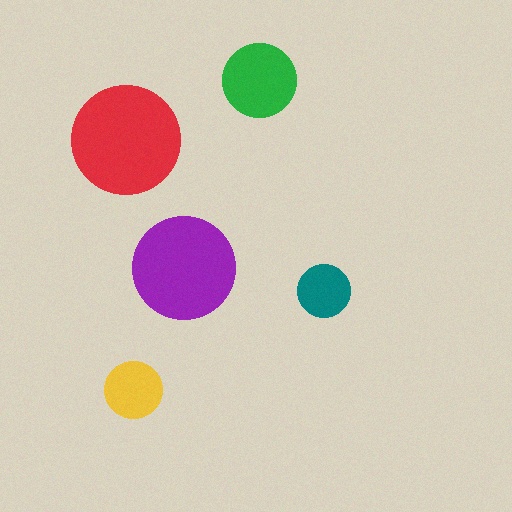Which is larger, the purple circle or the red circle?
The red one.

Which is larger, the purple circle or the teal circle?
The purple one.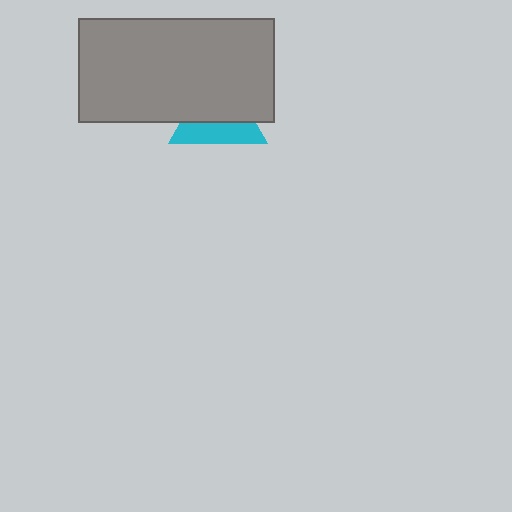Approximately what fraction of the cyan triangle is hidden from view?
Roughly 59% of the cyan triangle is hidden behind the gray rectangle.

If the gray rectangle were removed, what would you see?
You would see the complete cyan triangle.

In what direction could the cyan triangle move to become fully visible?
The cyan triangle could move down. That would shift it out from behind the gray rectangle entirely.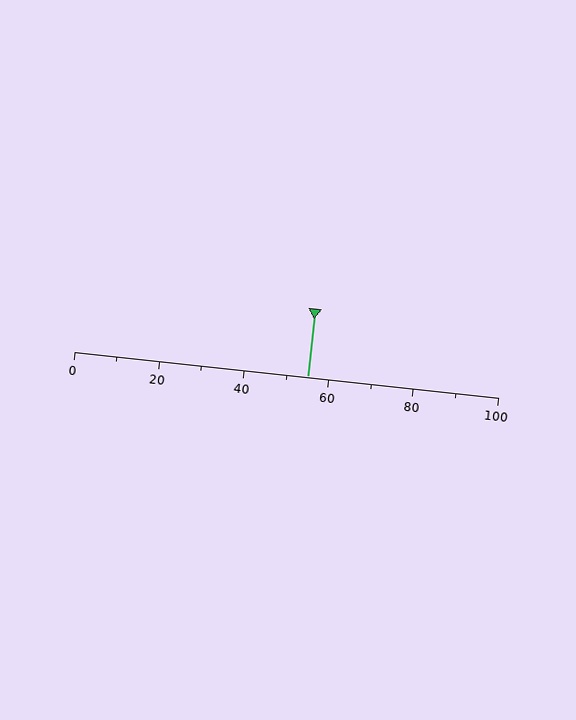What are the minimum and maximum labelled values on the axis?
The axis runs from 0 to 100.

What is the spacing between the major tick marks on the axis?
The major ticks are spaced 20 apart.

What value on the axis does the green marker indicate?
The marker indicates approximately 55.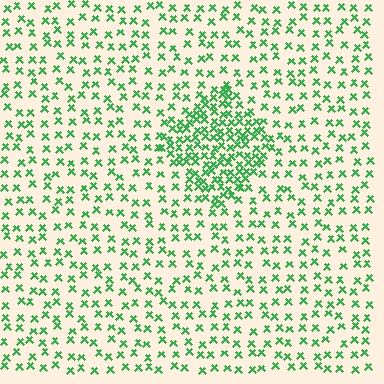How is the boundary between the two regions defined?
The boundary is defined by a change in element density (approximately 2.4x ratio). All elements are the same color, size, and shape.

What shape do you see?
I see a diamond.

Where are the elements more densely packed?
The elements are more densely packed inside the diamond boundary.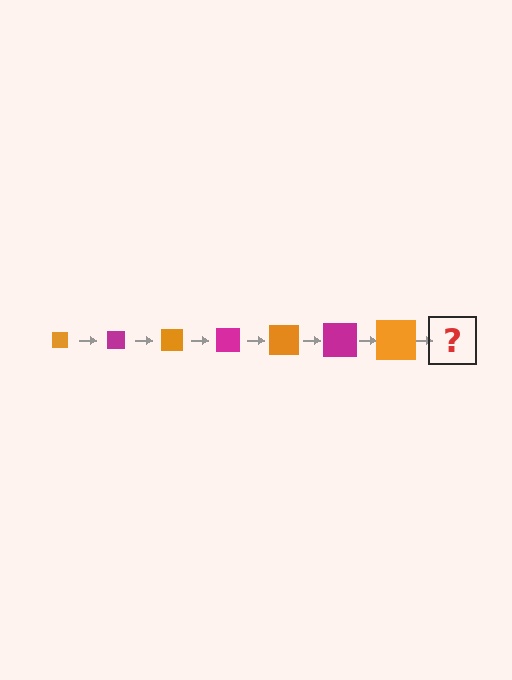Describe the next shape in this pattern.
It should be a magenta square, larger than the previous one.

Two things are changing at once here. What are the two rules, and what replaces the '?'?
The two rules are that the square grows larger each step and the color cycles through orange and magenta. The '?' should be a magenta square, larger than the previous one.